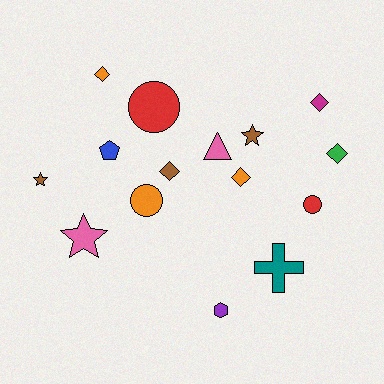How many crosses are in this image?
There is 1 cross.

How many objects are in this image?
There are 15 objects.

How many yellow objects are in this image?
There are no yellow objects.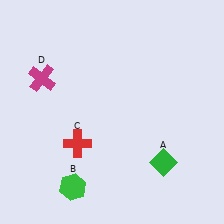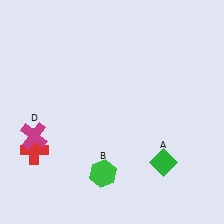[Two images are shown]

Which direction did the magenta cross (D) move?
The magenta cross (D) moved down.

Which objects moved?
The objects that moved are: the green hexagon (B), the red cross (C), the magenta cross (D).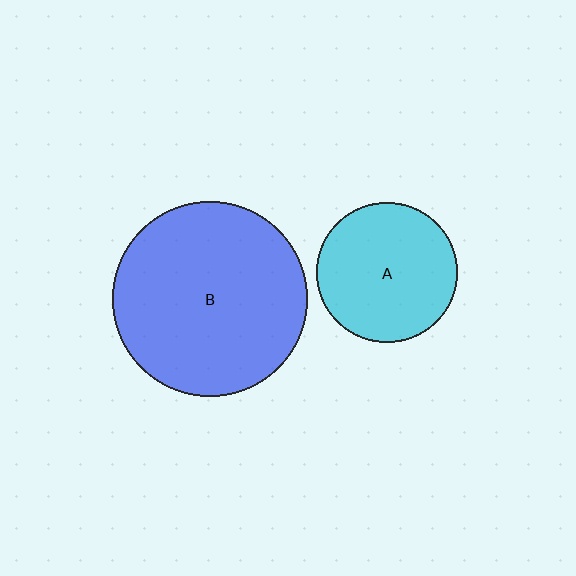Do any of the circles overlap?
No, none of the circles overlap.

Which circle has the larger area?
Circle B (blue).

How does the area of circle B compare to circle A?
Approximately 1.9 times.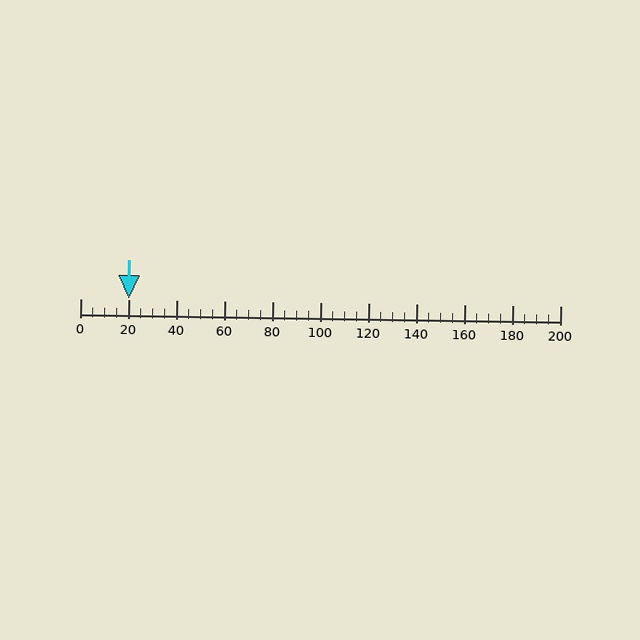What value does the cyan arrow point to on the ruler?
The cyan arrow points to approximately 20.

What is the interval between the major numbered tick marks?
The major tick marks are spaced 20 units apart.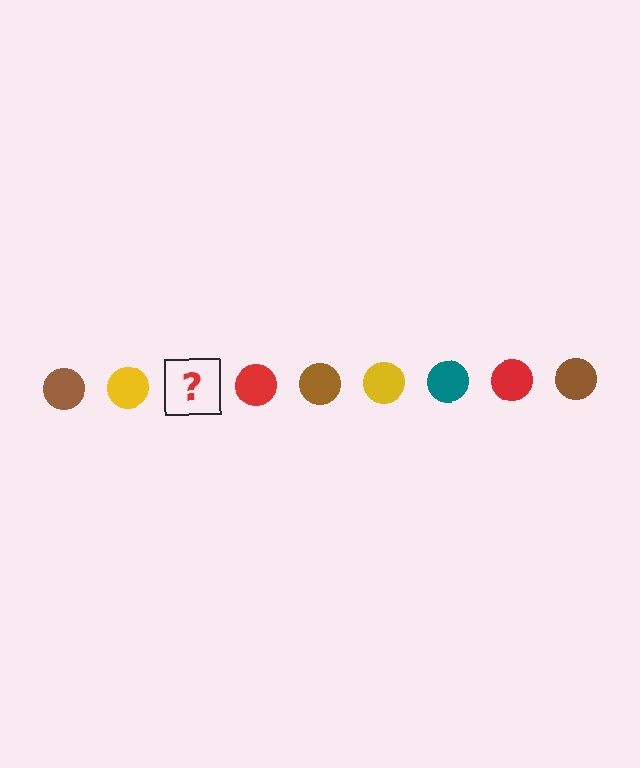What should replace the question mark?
The question mark should be replaced with a teal circle.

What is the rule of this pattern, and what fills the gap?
The rule is that the pattern cycles through brown, yellow, teal, red circles. The gap should be filled with a teal circle.